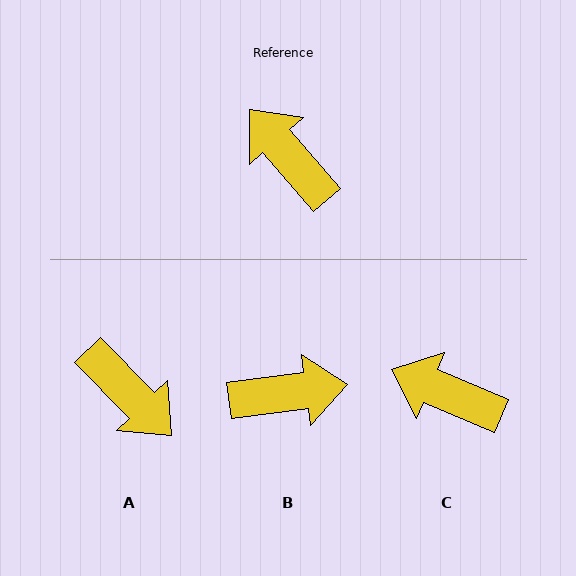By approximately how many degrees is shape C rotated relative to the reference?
Approximately 26 degrees counter-clockwise.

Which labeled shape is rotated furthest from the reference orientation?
A, about 176 degrees away.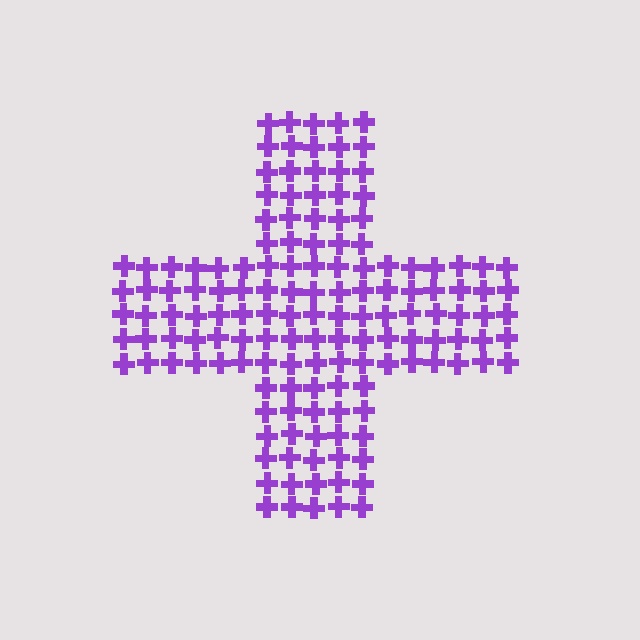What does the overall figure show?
The overall figure shows a cross.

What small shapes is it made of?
It is made of small crosses.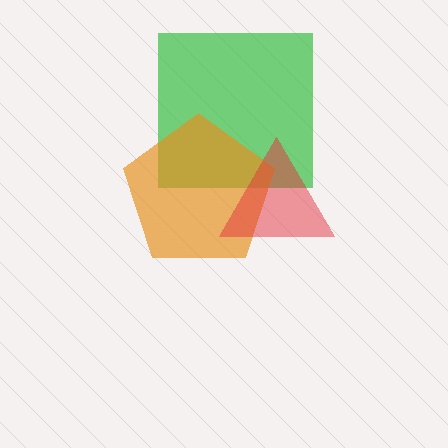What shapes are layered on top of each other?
The layered shapes are: a green square, an orange pentagon, a red triangle.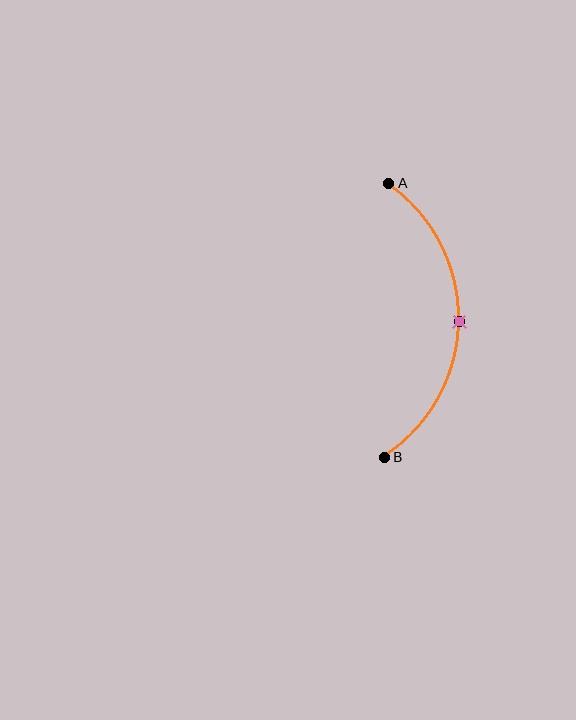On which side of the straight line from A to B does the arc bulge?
The arc bulges to the right of the straight line connecting A and B.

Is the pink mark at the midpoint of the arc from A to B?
Yes. The pink mark lies on the arc at equal arc-length from both A and B — it is the arc midpoint.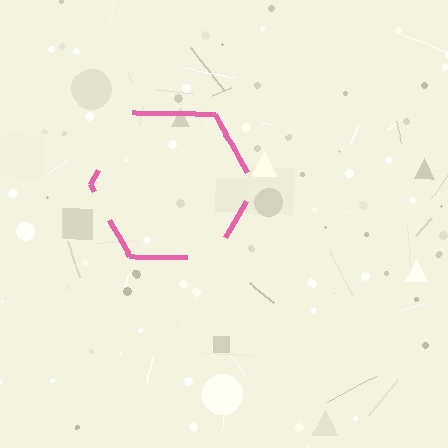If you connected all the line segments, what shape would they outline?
They would outline a hexagon.